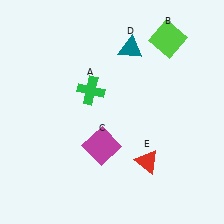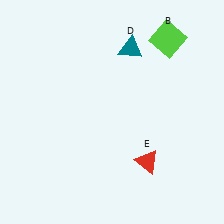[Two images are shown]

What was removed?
The green cross (A), the magenta square (C) were removed in Image 2.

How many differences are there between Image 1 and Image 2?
There are 2 differences between the two images.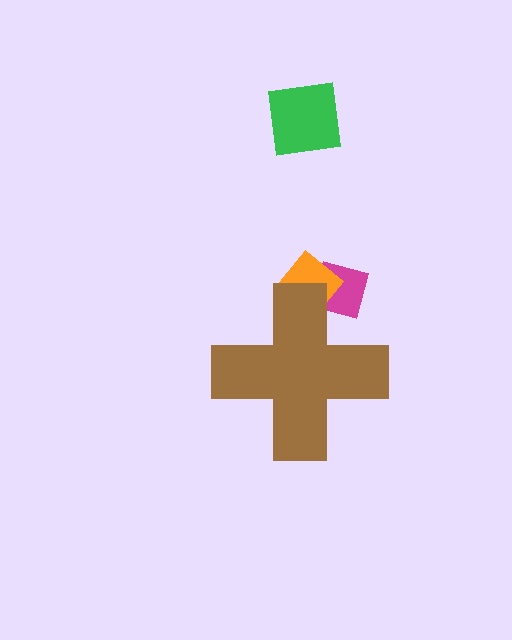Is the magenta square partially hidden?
Yes, the magenta square is partially hidden behind the brown cross.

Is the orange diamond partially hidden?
Yes, the orange diamond is partially hidden behind the brown cross.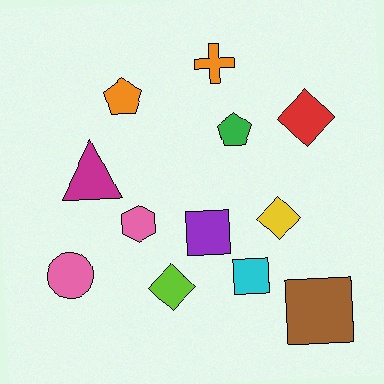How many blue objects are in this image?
There are no blue objects.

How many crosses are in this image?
There is 1 cross.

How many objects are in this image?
There are 12 objects.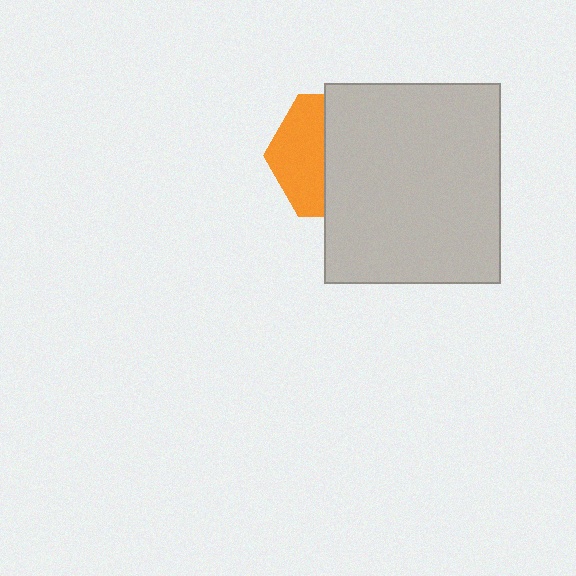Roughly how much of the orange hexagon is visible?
A small part of it is visible (roughly 40%).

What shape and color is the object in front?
The object in front is a light gray rectangle.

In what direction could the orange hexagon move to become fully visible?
The orange hexagon could move left. That would shift it out from behind the light gray rectangle entirely.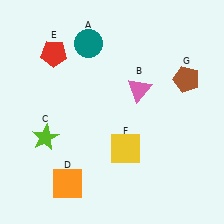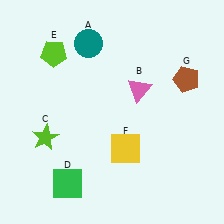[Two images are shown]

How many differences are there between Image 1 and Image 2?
There are 2 differences between the two images.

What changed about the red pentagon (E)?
In Image 1, E is red. In Image 2, it changed to lime.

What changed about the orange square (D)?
In Image 1, D is orange. In Image 2, it changed to green.